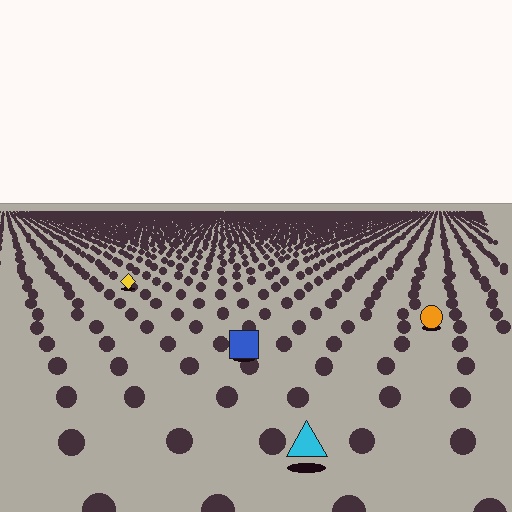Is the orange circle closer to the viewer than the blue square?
No. The blue square is closer — you can tell from the texture gradient: the ground texture is coarser near it.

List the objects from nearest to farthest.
From nearest to farthest: the cyan triangle, the blue square, the orange circle, the yellow diamond.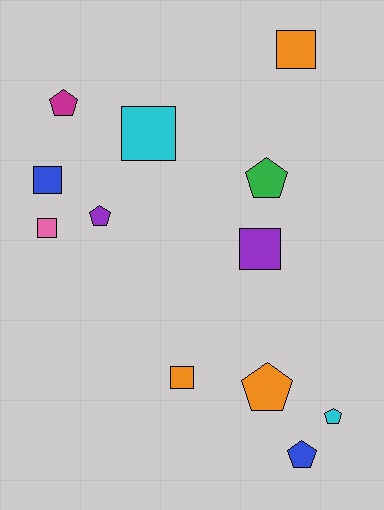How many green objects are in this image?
There is 1 green object.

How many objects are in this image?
There are 12 objects.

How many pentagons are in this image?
There are 6 pentagons.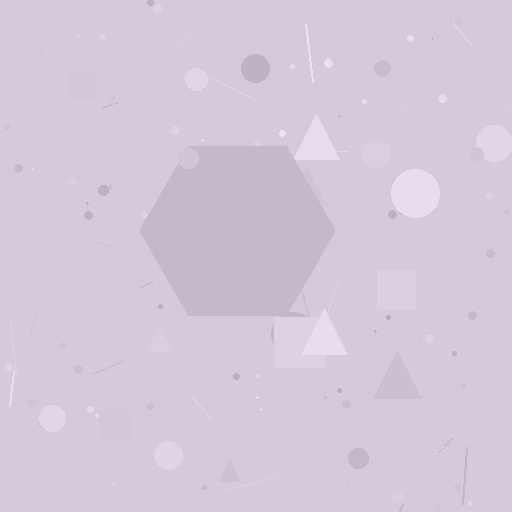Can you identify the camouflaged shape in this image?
The camouflaged shape is a hexagon.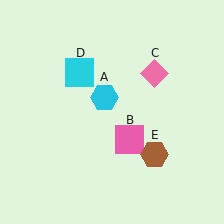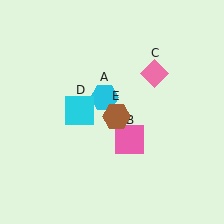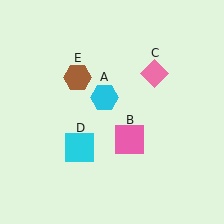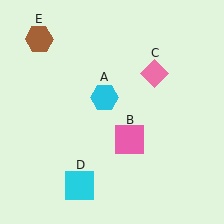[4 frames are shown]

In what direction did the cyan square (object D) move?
The cyan square (object D) moved down.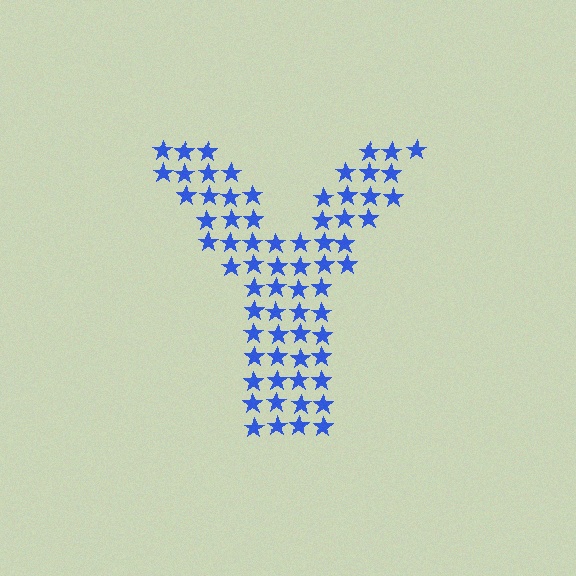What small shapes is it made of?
It is made of small stars.